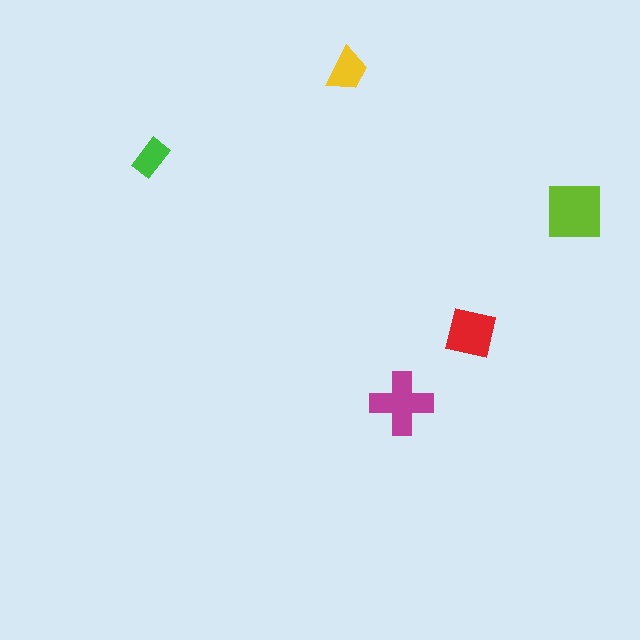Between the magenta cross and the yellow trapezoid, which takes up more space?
The magenta cross.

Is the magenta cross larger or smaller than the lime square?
Smaller.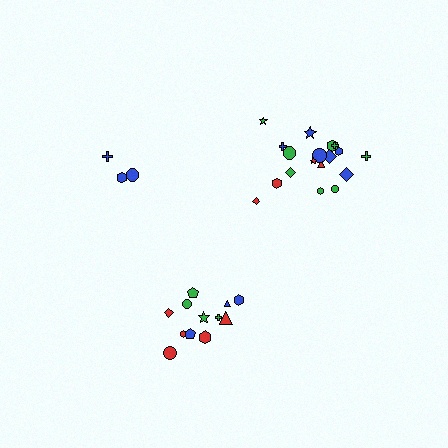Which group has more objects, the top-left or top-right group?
The top-right group.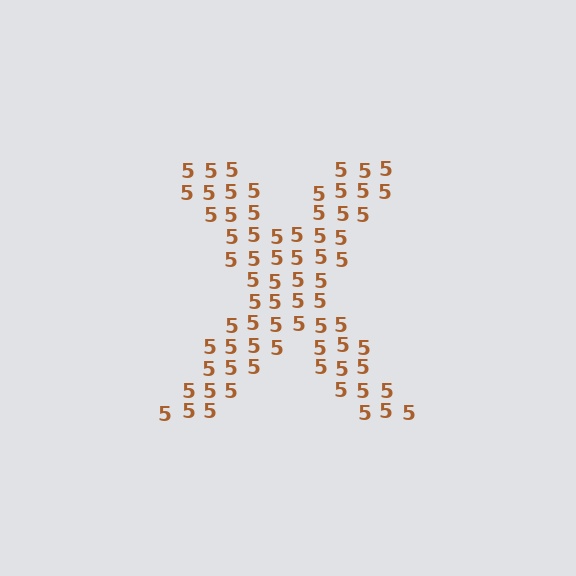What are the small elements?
The small elements are digit 5's.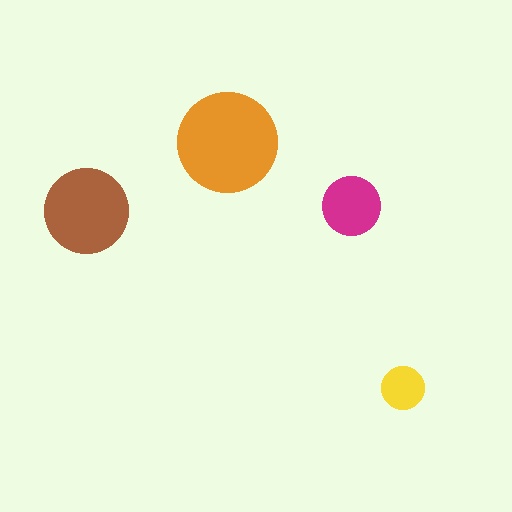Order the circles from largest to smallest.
the orange one, the brown one, the magenta one, the yellow one.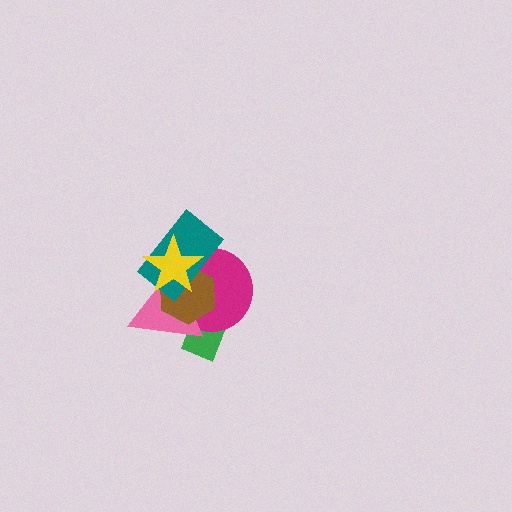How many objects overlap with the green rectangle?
3 objects overlap with the green rectangle.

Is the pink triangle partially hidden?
Yes, it is partially covered by another shape.